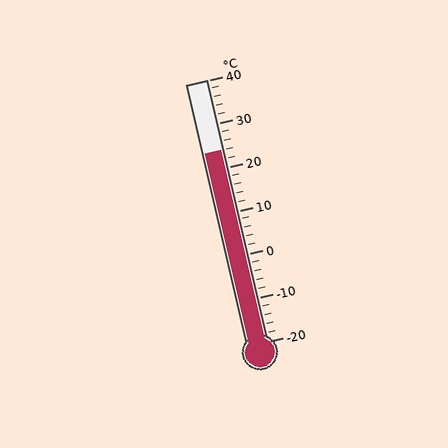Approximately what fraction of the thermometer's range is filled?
The thermometer is filled to approximately 75% of its range.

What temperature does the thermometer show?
The thermometer shows approximately 24°C.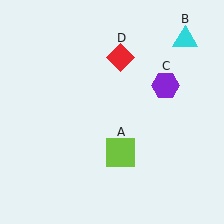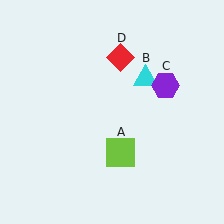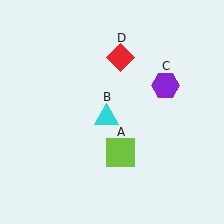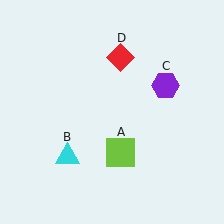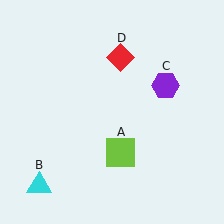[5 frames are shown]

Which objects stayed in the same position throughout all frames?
Lime square (object A) and purple hexagon (object C) and red diamond (object D) remained stationary.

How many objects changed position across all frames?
1 object changed position: cyan triangle (object B).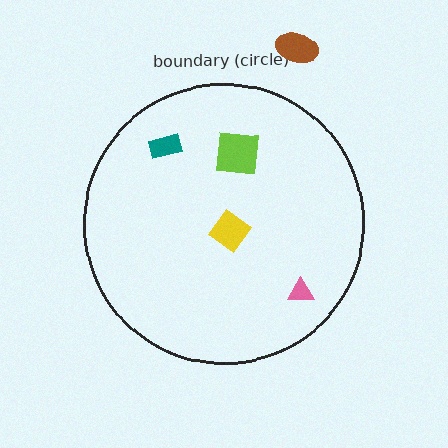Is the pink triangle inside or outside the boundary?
Inside.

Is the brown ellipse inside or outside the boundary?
Outside.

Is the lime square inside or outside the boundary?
Inside.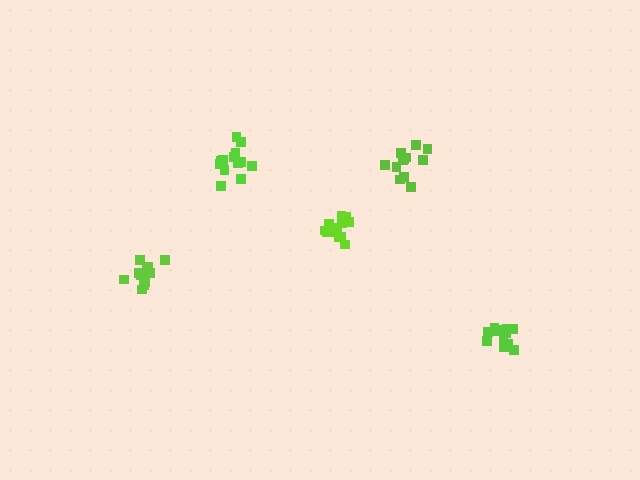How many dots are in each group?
Group 1: 12 dots, Group 2: 13 dots, Group 3: 12 dots, Group 4: 13 dots, Group 5: 12 dots (62 total).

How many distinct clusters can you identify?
There are 5 distinct clusters.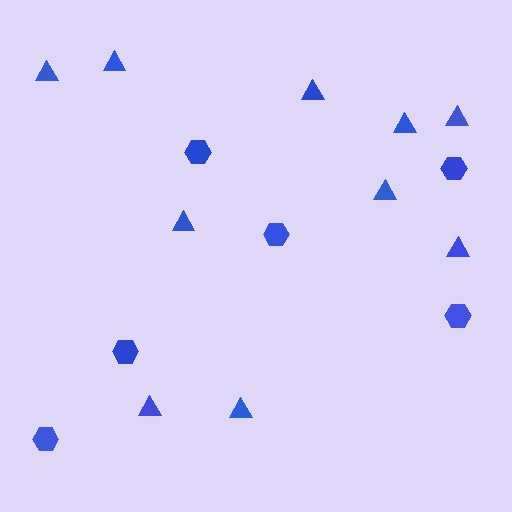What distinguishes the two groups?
There are 2 groups: one group of triangles (10) and one group of hexagons (6).